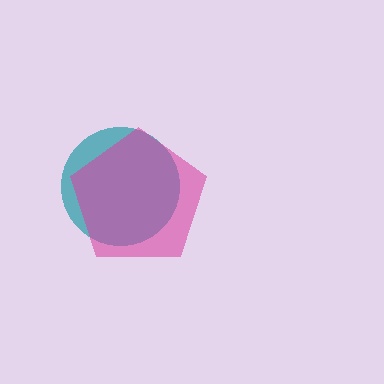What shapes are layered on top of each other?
The layered shapes are: a teal circle, a magenta pentagon.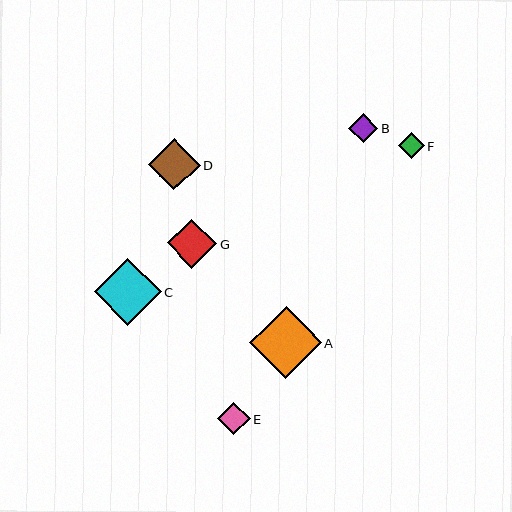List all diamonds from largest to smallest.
From largest to smallest: A, C, D, G, E, B, F.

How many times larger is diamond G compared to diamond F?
Diamond G is approximately 1.9 times the size of diamond F.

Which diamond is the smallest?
Diamond F is the smallest with a size of approximately 26 pixels.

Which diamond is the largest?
Diamond A is the largest with a size of approximately 72 pixels.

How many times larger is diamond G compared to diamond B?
Diamond G is approximately 1.7 times the size of diamond B.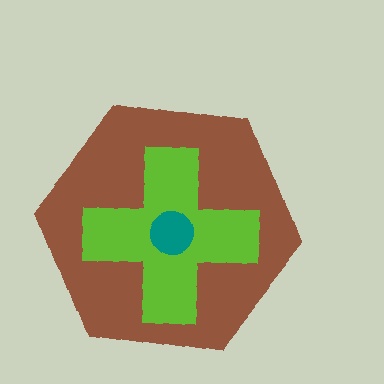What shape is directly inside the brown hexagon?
The lime cross.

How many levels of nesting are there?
3.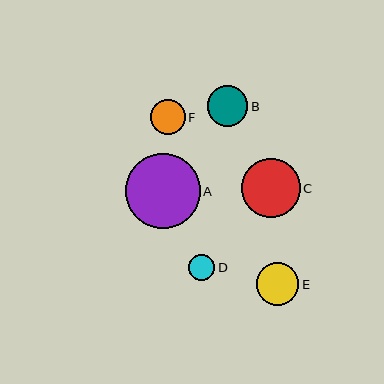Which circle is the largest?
Circle A is the largest with a size of approximately 75 pixels.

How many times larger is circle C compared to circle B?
Circle C is approximately 1.4 times the size of circle B.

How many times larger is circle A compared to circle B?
Circle A is approximately 1.8 times the size of circle B.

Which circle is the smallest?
Circle D is the smallest with a size of approximately 26 pixels.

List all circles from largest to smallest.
From largest to smallest: A, C, E, B, F, D.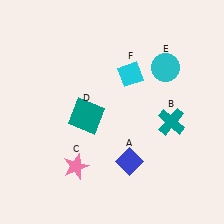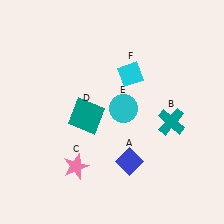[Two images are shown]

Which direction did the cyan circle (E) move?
The cyan circle (E) moved left.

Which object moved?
The cyan circle (E) moved left.